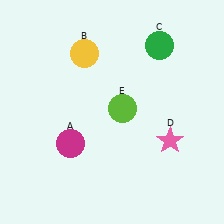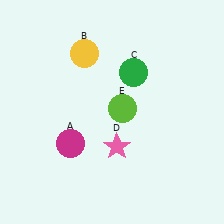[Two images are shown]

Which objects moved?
The objects that moved are: the green circle (C), the pink star (D).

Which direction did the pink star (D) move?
The pink star (D) moved left.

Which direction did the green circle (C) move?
The green circle (C) moved down.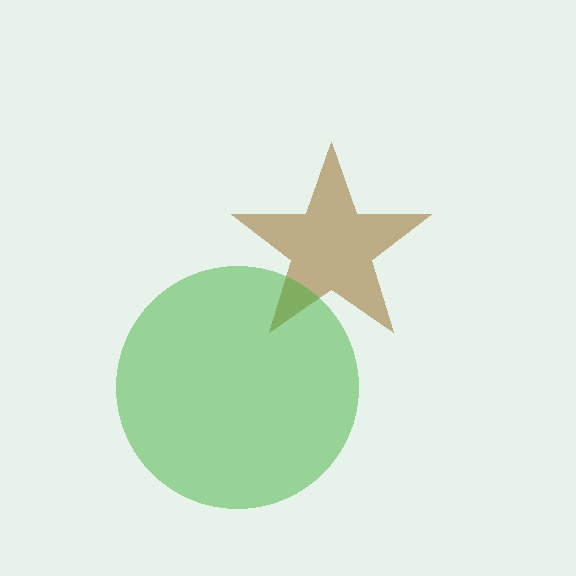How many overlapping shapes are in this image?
There are 2 overlapping shapes in the image.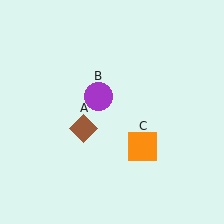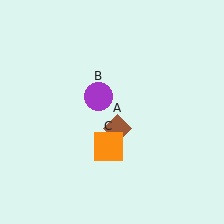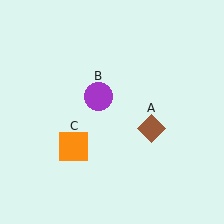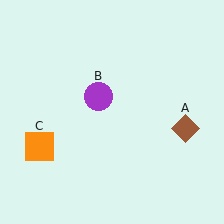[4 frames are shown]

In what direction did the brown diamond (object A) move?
The brown diamond (object A) moved right.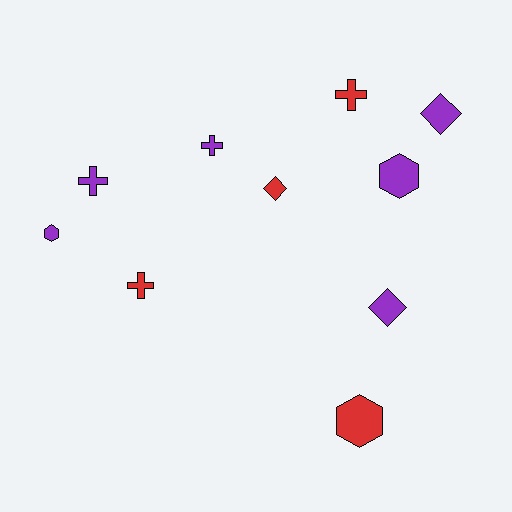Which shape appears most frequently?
Cross, with 4 objects.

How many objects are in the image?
There are 10 objects.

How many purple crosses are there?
There are 2 purple crosses.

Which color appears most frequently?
Purple, with 6 objects.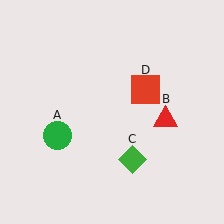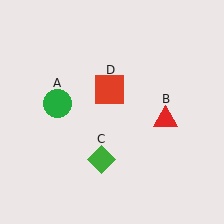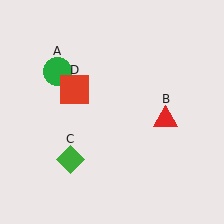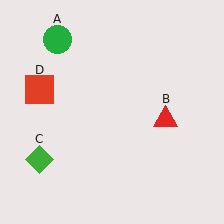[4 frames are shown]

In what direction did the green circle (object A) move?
The green circle (object A) moved up.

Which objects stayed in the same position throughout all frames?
Red triangle (object B) remained stationary.